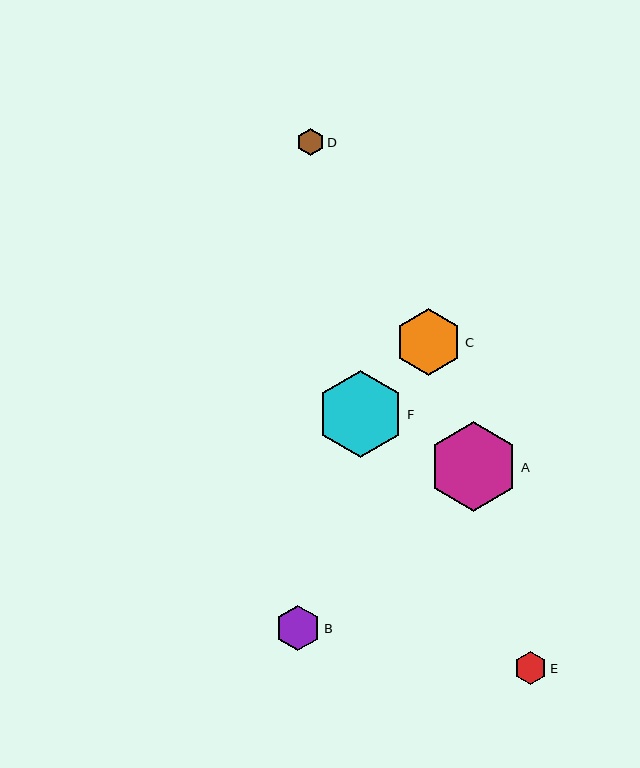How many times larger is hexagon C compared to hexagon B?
Hexagon C is approximately 1.5 times the size of hexagon B.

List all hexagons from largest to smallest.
From largest to smallest: A, F, C, B, E, D.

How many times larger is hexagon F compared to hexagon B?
Hexagon F is approximately 1.9 times the size of hexagon B.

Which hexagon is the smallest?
Hexagon D is the smallest with a size of approximately 27 pixels.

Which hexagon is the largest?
Hexagon A is the largest with a size of approximately 89 pixels.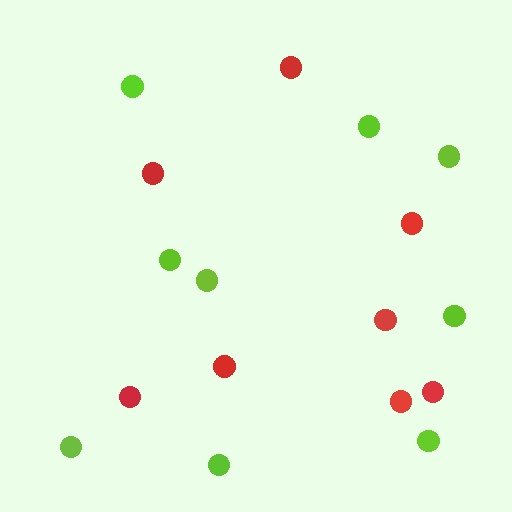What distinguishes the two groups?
There are 2 groups: one group of lime circles (9) and one group of red circles (8).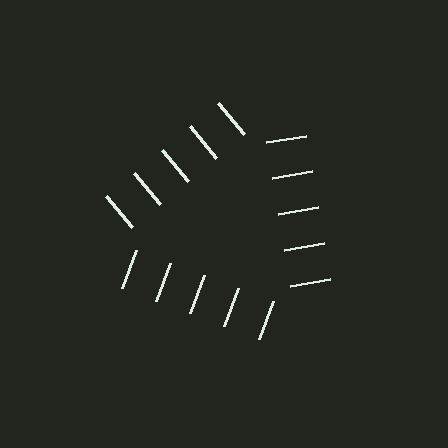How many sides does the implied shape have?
3 sides — the line-ends trace a triangle.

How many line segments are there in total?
15 — 5 along each of the 3 edges.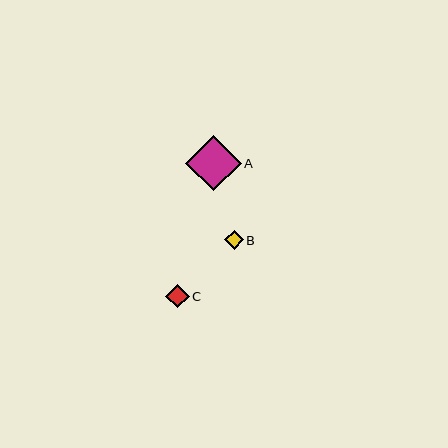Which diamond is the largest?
Diamond A is the largest with a size of approximately 55 pixels.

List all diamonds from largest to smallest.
From largest to smallest: A, C, B.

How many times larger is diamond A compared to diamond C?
Diamond A is approximately 2.4 times the size of diamond C.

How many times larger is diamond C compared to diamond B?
Diamond C is approximately 1.2 times the size of diamond B.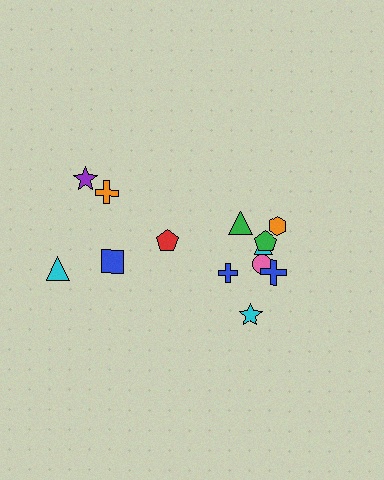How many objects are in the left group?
There are 5 objects.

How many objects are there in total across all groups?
There are 13 objects.